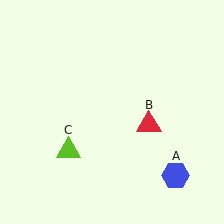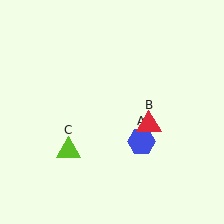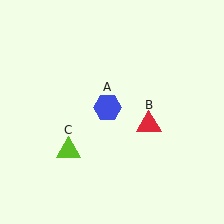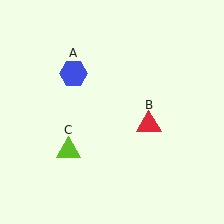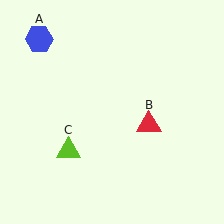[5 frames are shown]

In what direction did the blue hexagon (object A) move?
The blue hexagon (object A) moved up and to the left.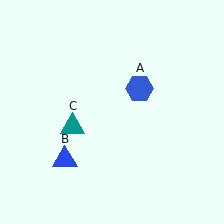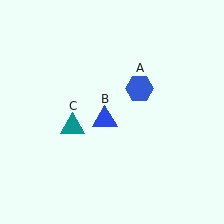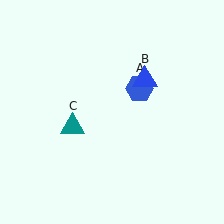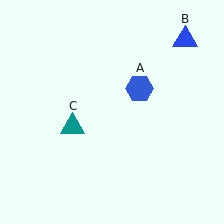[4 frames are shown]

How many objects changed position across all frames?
1 object changed position: blue triangle (object B).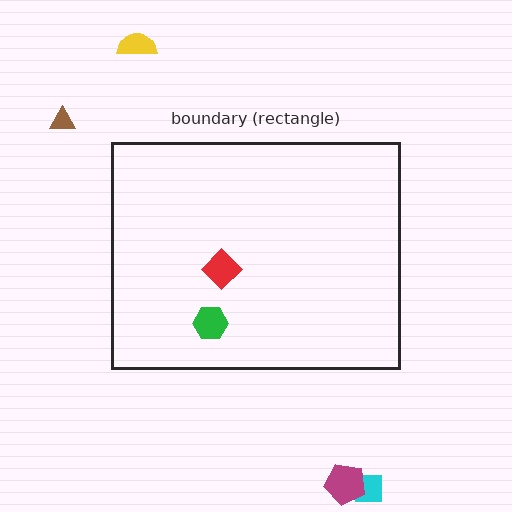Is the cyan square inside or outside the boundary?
Outside.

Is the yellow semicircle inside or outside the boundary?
Outside.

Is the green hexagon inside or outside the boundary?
Inside.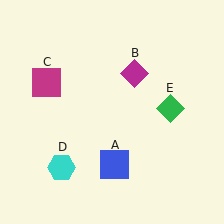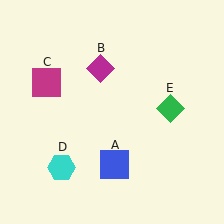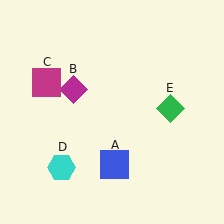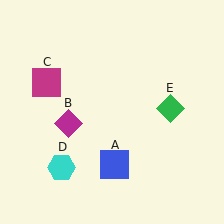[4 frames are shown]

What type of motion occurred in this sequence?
The magenta diamond (object B) rotated counterclockwise around the center of the scene.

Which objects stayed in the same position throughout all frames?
Blue square (object A) and magenta square (object C) and cyan hexagon (object D) and green diamond (object E) remained stationary.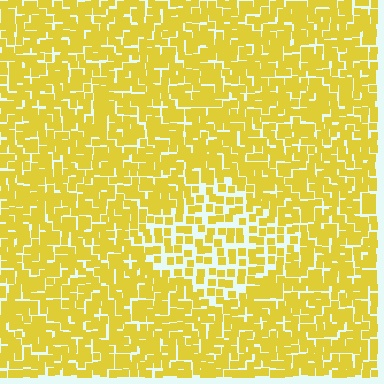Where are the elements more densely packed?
The elements are more densely packed outside the diamond boundary.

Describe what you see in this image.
The image contains small yellow elements arranged at two different densities. A diamond-shaped region is visible where the elements are less densely packed than the surrounding area.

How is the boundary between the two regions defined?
The boundary is defined by a change in element density (approximately 1.8x ratio). All elements are the same color, size, and shape.